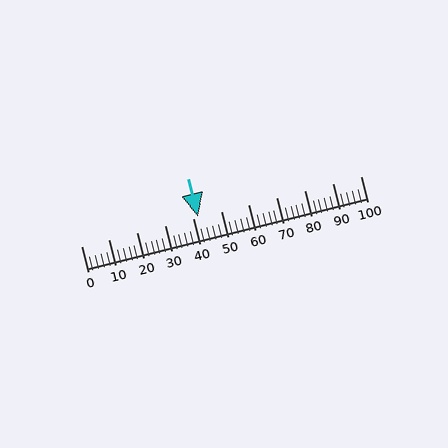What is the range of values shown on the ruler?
The ruler shows values from 0 to 100.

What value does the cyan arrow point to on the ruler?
The cyan arrow points to approximately 42.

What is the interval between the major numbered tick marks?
The major tick marks are spaced 10 units apart.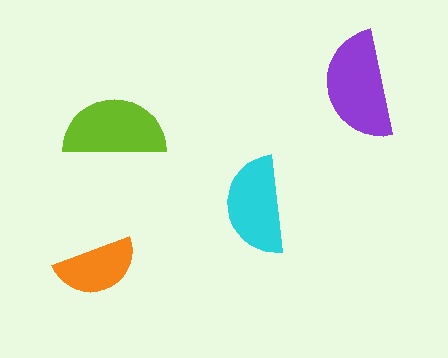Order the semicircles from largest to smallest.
the purple one, the lime one, the cyan one, the orange one.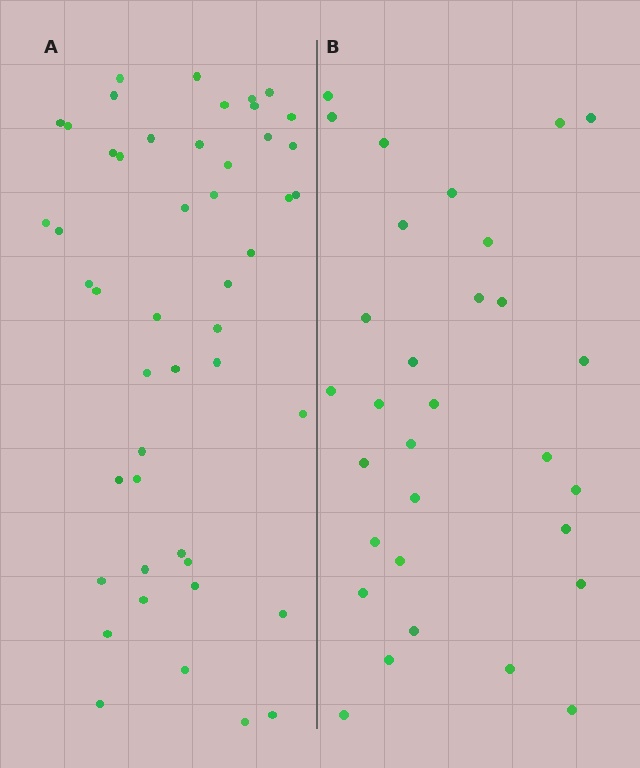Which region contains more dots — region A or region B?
Region A (the left region) has more dots.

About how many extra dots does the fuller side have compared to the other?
Region A has approximately 15 more dots than region B.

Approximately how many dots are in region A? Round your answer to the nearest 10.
About 50 dots. (The exact count is 48, which rounds to 50.)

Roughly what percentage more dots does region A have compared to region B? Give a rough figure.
About 55% more.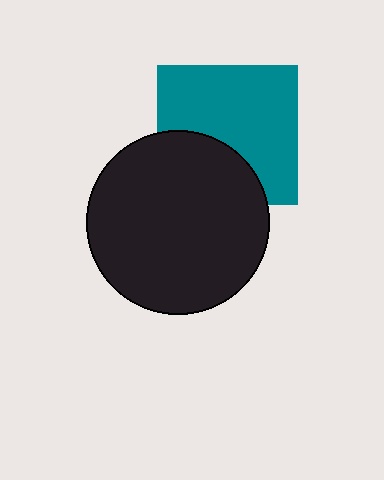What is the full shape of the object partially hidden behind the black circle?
The partially hidden object is a teal square.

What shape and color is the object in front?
The object in front is a black circle.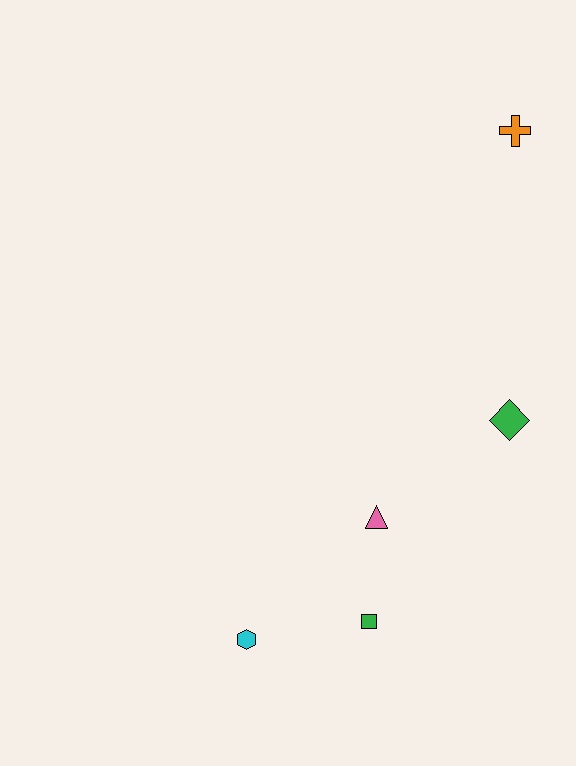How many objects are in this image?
There are 5 objects.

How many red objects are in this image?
There are no red objects.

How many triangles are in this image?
There is 1 triangle.